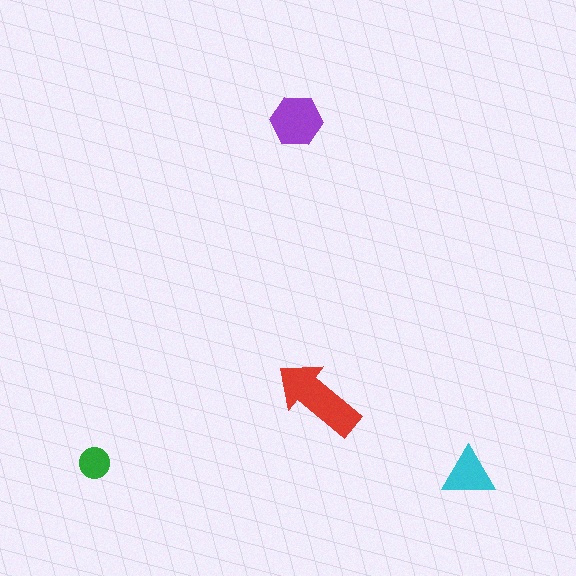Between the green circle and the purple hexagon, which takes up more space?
The purple hexagon.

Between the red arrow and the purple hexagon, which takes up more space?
The red arrow.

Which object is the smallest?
The green circle.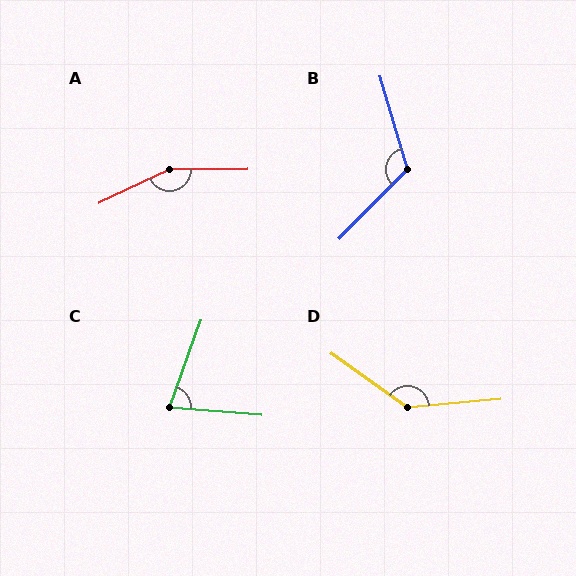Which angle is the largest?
A, at approximately 155 degrees.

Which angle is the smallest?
C, at approximately 75 degrees.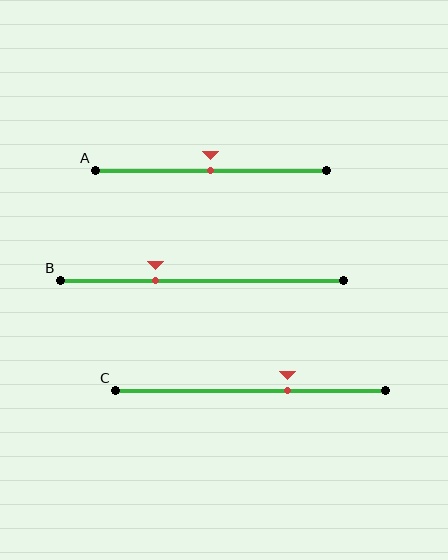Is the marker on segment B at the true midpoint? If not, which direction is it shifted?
No, the marker on segment B is shifted to the left by about 16% of the segment length.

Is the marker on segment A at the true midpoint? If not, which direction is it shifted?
Yes, the marker on segment A is at the true midpoint.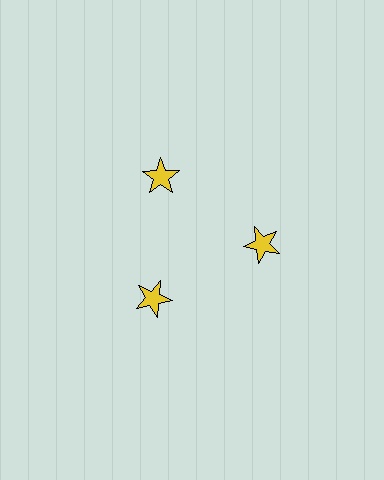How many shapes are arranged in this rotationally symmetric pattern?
There are 3 shapes, arranged in 3 groups of 1.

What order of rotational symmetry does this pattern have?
This pattern has 3-fold rotational symmetry.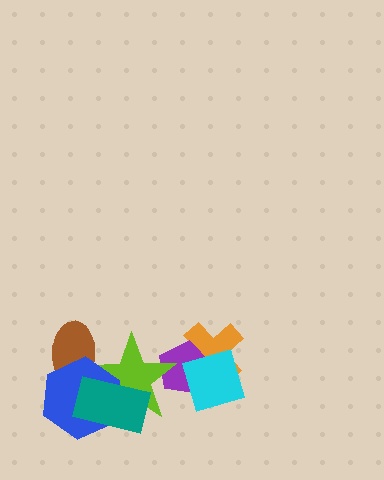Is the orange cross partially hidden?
Yes, it is partially covered by another shape.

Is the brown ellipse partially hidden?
Yes, it is partially covered by another shape.